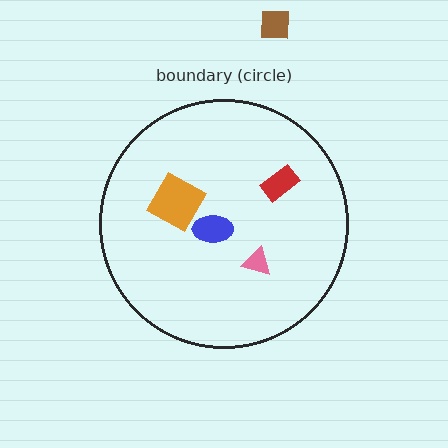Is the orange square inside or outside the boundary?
Inside.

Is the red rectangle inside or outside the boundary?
Inside.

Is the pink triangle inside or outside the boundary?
Inside.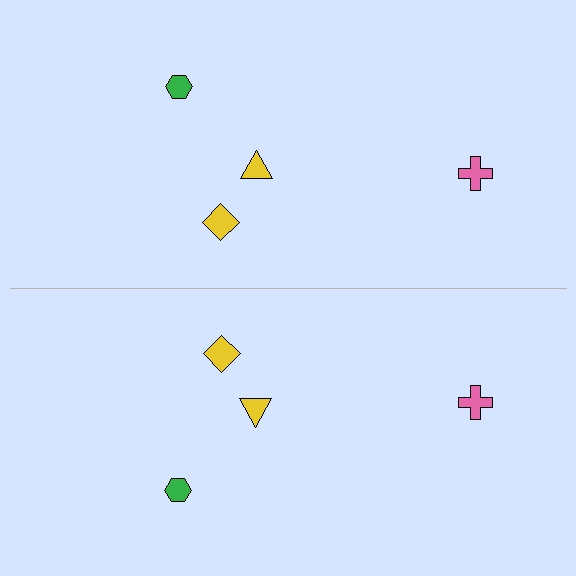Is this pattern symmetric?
Yes, this pattern has bilateral (reflection) symmetry.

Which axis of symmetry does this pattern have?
The pattern has a horizontal axis of symmetry running through the center of the image.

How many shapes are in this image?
There are 8 shapes in this image.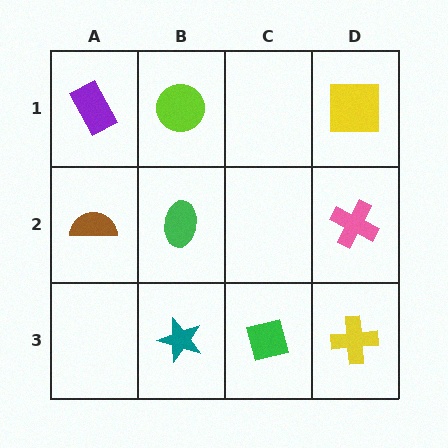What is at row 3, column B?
A teal star.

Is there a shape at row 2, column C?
No, that cell is empty.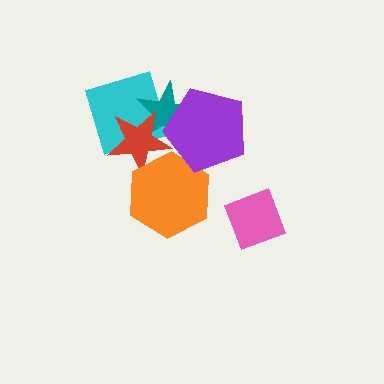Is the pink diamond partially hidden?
No, no other shape covers it.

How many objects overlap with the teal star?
3 objects overlap with the teal star.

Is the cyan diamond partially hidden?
Yes, it is partially covered by another shape.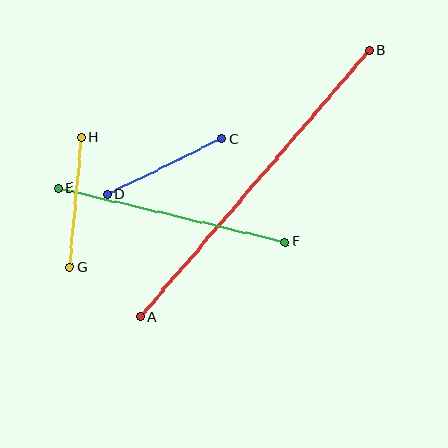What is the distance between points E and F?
The distance is approximately 233 pixels.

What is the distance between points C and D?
The distance is approximately 127 pixels.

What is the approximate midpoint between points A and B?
The midpoint is at approximately (255, 184) pixels.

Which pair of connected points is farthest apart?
Points A and B are farthest apart.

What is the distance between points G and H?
The distance is approximately 131 pixels.